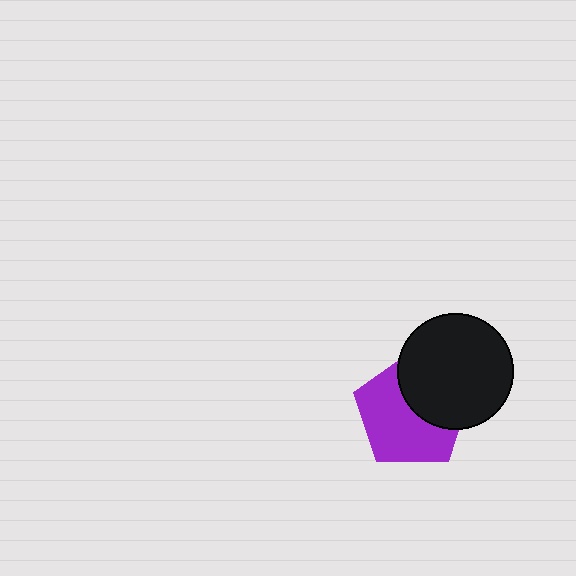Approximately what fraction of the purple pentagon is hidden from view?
Roughly 40% of the purple pentagon is hidden behind the black circle.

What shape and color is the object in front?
The object in front is a black circle.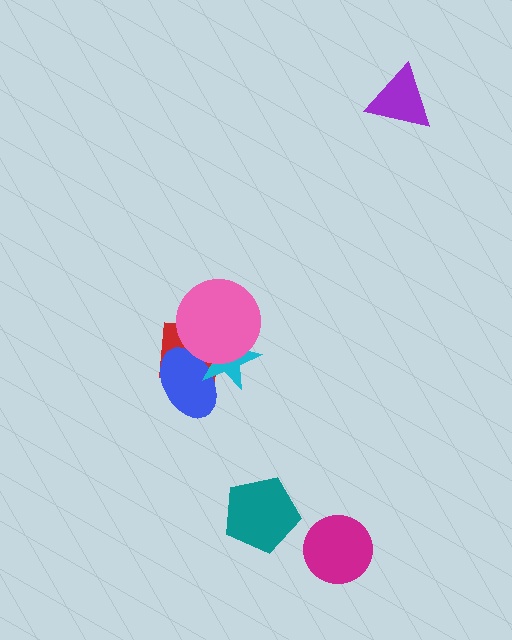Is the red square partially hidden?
Yes, it is partially covered by another shape.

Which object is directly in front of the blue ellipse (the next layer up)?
The cyan star is directly in front of the blue ellipse.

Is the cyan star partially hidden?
Yes, it is partially covered by another shape.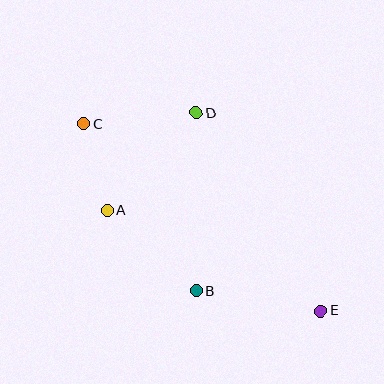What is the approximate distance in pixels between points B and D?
The distance between B and D is approximately 178 pixels.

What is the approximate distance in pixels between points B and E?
The distance between B and E is approximately 126 pixels.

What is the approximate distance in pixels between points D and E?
The distance between D and E is approximately 234 pixels.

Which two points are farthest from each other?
Points C and E are farthest from each other.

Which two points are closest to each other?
Points A and C are closest to each other.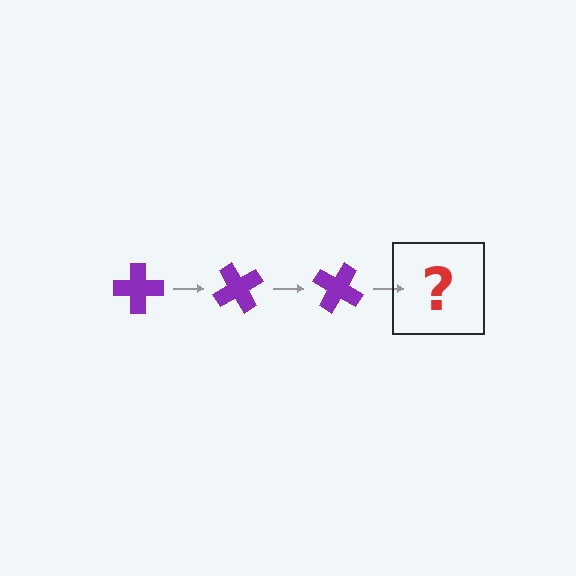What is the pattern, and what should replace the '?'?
The pattern is that the cross rotates 60 degrees each step. The '?' should be a purple cross rotated 180 degrees.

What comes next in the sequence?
The next element should be a purple cross rotated 180 degrees.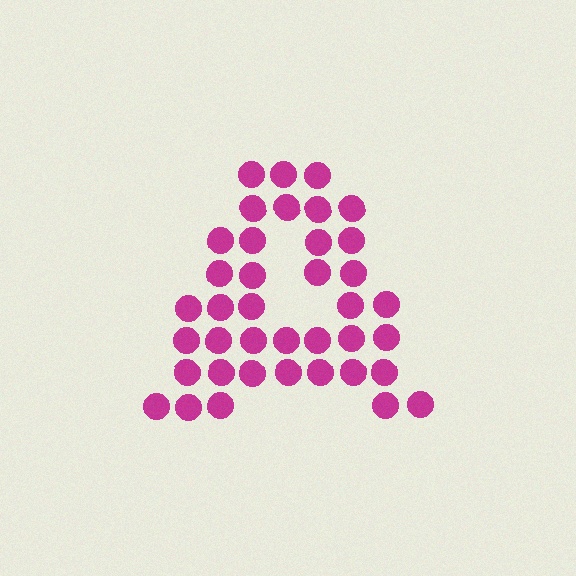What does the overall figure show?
The overall figure shows the letter A.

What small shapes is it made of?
It is made of small circles.